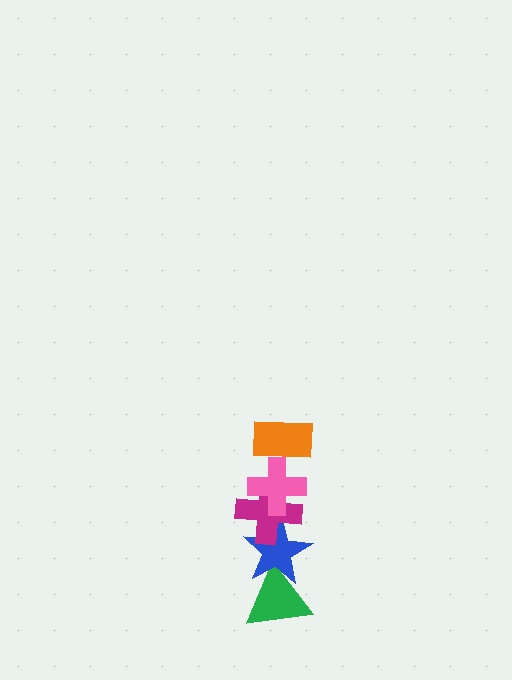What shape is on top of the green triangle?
The blue star is on top of the green triangle.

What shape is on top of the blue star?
The magenta cross is on top of the blue star.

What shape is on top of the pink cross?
The orange rectangle is on top of the pink cross.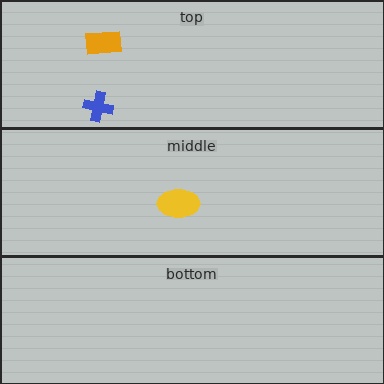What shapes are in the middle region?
The yellow ellipse.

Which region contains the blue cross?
The top region.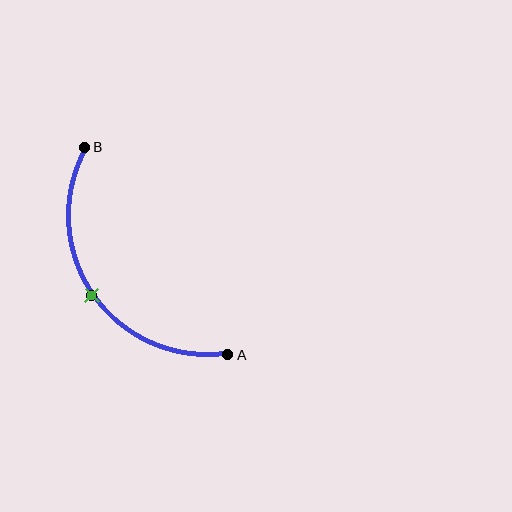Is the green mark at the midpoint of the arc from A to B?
Yes. The green mark lies on the arc at equal arc-length from both A and B — it is the arc midpoint.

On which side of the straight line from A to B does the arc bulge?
The arc bulges below and to the left of the straight line connecting A and B.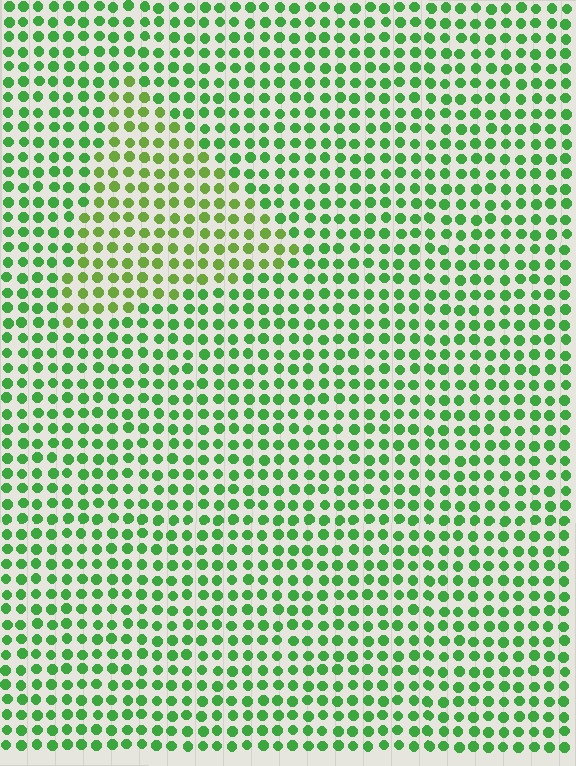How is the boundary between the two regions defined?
The boundary is defined purely by a slight shift in hue (about 27 degrees). Spacing, size, and orientation are identical on both sides.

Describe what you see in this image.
The image is filled with small green elements in a uniform arrangement. A triangle-shaped region is visible where the elements are tinted to a slightly different hue, forming a subtle color boundary.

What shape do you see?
I see a triangle.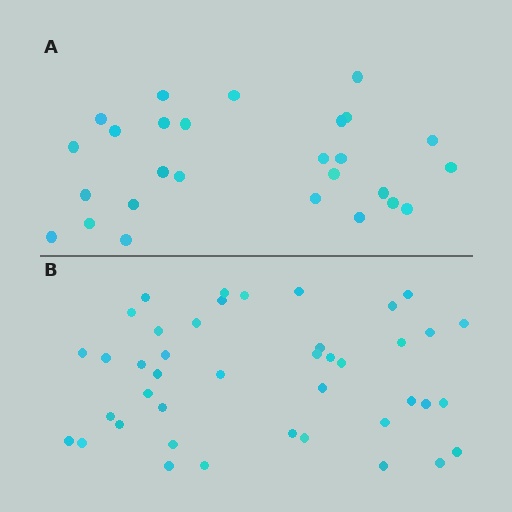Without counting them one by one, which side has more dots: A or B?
Region B (the bottom region) has more dots.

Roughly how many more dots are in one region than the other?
Region B has approximately 15 more dots than region A.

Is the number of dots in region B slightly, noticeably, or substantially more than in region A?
Region B has substantially more. The ratio is roughly 1.6 to 1.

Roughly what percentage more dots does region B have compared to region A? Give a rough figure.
About 55% more.